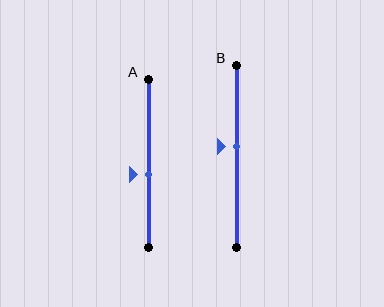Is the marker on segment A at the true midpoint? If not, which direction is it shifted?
No, the marker on segment A is shifted downward by about 7% of the segment length.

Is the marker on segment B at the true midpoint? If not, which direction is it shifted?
No, the marker on segment B is shifted upward by about 5% of the segment length.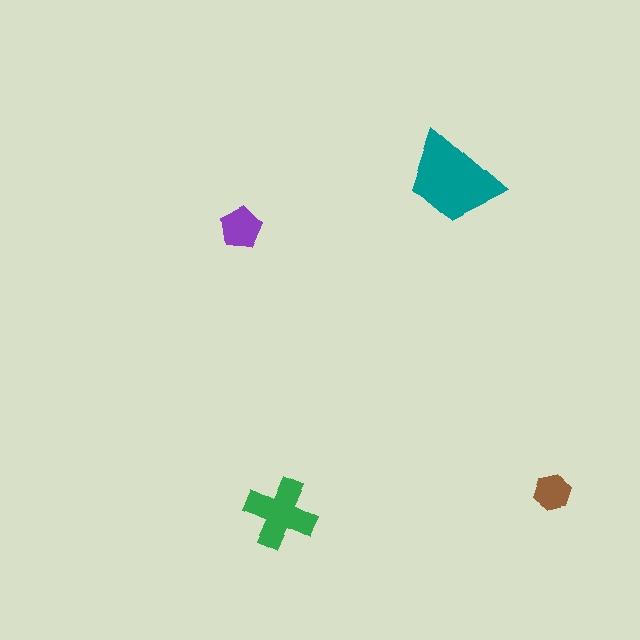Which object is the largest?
The teal trapezoid.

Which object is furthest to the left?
The purple pentagon is leftmost.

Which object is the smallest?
The brown hexagon.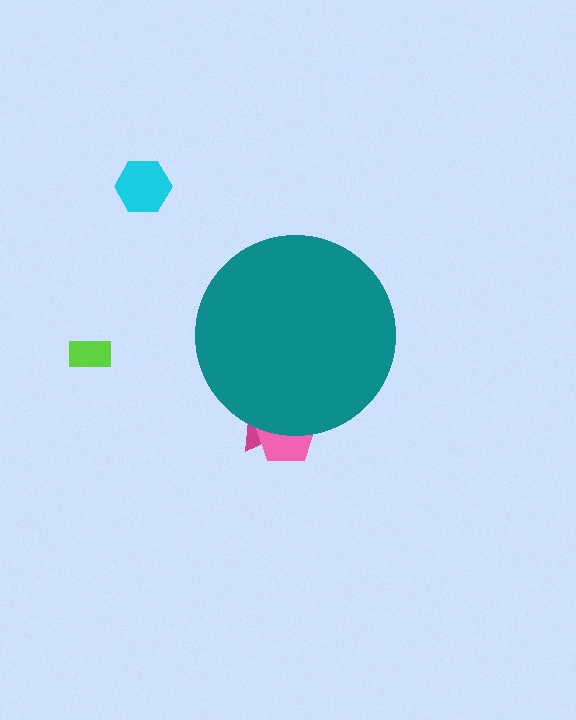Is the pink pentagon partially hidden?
Yes, the pink pentagon is partially hidden behind the teal circle.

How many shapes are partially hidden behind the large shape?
2 shapes are partially hidden.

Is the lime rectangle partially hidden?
No, the lime rectangle is fully visible.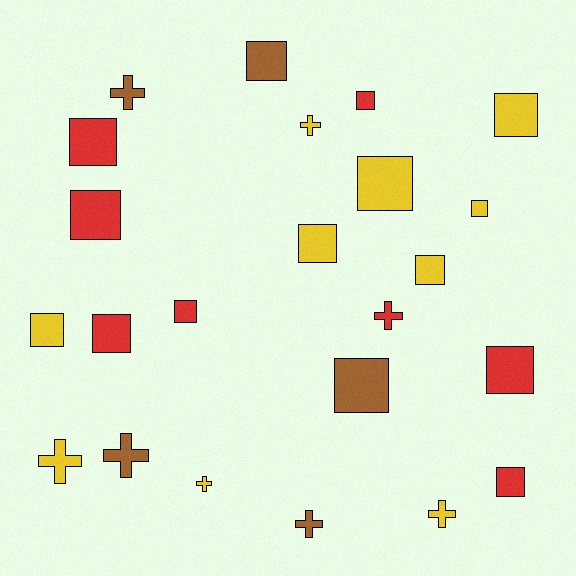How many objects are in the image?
There are 23 objects.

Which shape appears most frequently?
Square, with 15 objects.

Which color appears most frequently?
Yellow, with 10 objects.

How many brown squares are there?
There are 2 brown squares.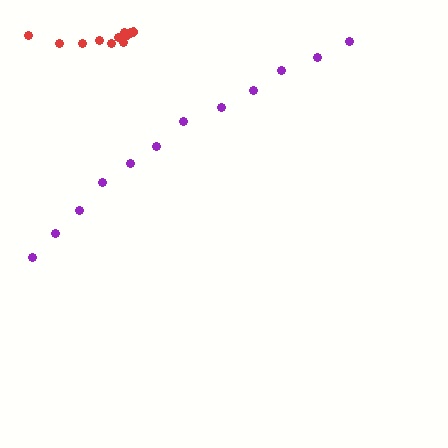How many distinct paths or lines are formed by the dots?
There are 2 distinct paths.